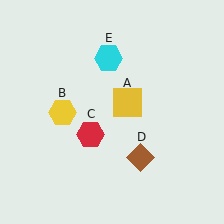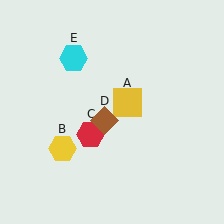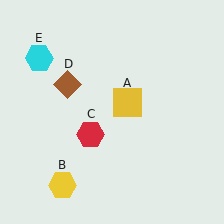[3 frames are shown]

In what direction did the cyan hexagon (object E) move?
The cyan hexagon (object E) moved left.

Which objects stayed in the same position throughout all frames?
Yellow square (object A) and red hexagon (object C) remained stationary.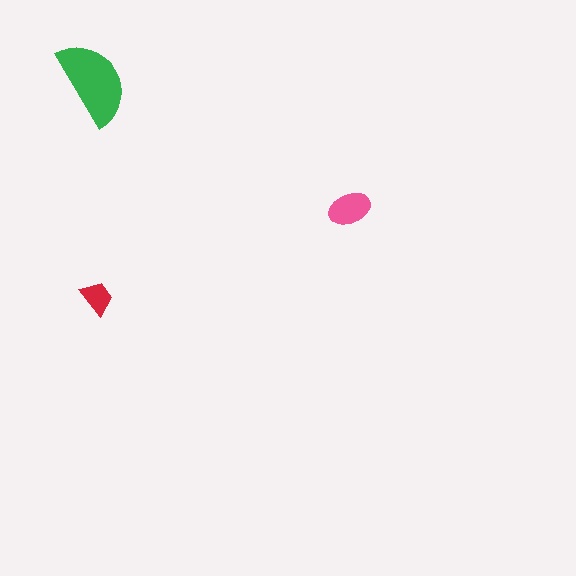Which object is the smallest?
The red trapezoid.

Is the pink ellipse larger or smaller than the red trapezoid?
Larger.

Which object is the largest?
The green semicircle.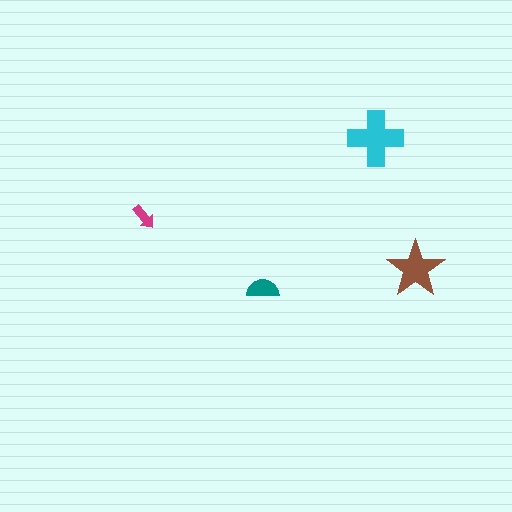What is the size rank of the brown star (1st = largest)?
2nd.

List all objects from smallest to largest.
The magenta arrow, the teal semicircle, the brown star, the cyan cross.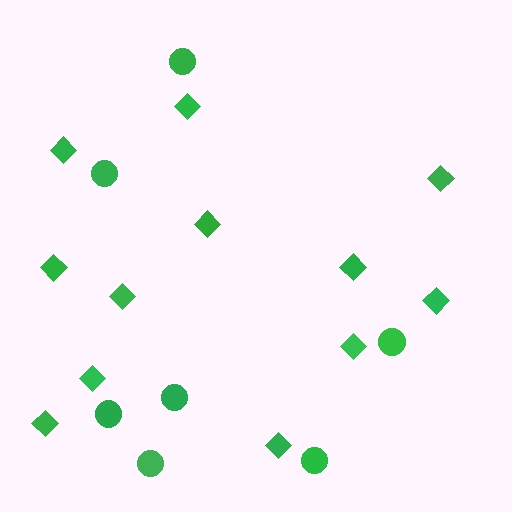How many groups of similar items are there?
There are 2 groups: one group of circles (7) and one group of diamonds (12).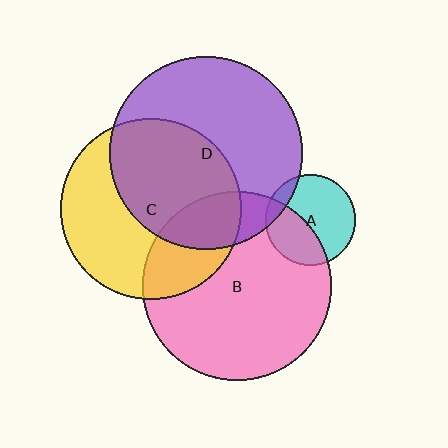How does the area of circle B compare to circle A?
Approximately 4.4 times.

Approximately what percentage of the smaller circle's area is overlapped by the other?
Approximately 50%.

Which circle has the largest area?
Circle D (purple).